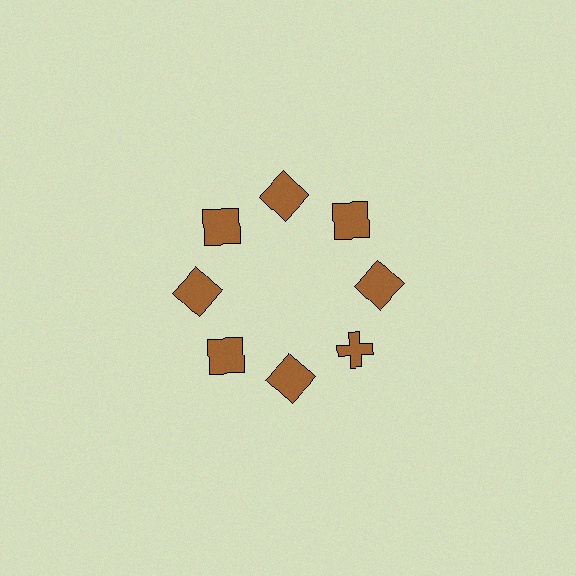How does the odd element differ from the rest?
It has a different shape: cross instead of square.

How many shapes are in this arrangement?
There are 8 shapes arranged in a ring pattern.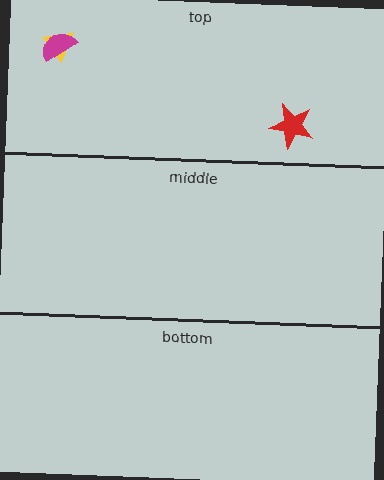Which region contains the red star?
The top region.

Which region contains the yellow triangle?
The top region.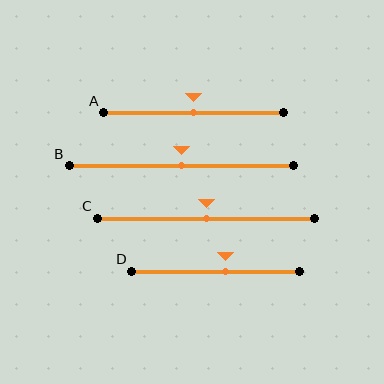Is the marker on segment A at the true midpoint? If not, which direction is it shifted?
Yes, the marker on segment A is at the true midpoint.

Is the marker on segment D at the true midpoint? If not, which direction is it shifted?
No, the marker on segment D is shifted to the right by about 6% of the segment length.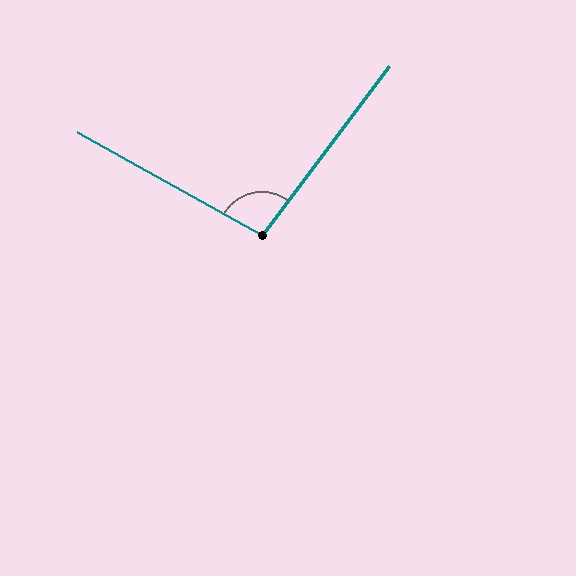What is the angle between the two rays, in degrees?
Approximately 98 degrees.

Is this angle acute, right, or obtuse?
It is obtuse.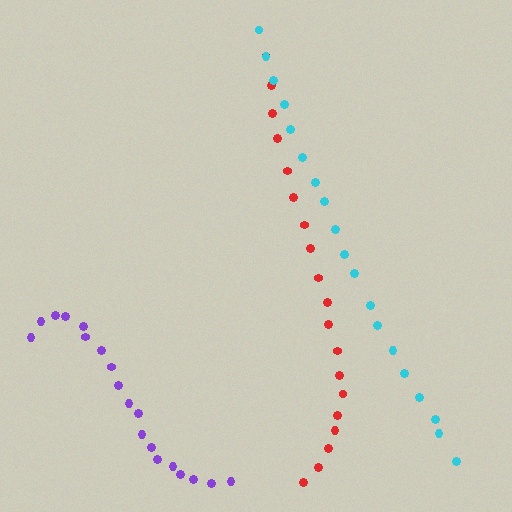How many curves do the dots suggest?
There are 3 distinct paths.